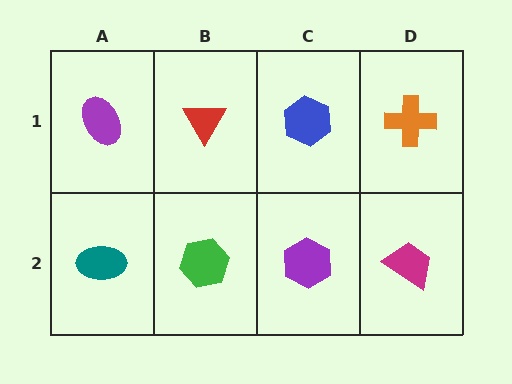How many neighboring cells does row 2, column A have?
2.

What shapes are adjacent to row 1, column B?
A green hexagon (row 2, column B), a purple ellipse (row 1, column A), a blue hexagon (row 1, column C).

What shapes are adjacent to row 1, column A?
A teal ellipse (row 2, column A), a red triangle (row 1, column B).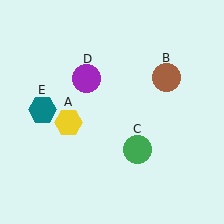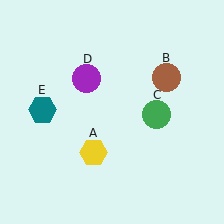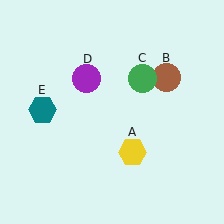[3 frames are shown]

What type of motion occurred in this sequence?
The yellow hexagon (object A), green circle (object C) rotated counterclockwise around the center of the scene.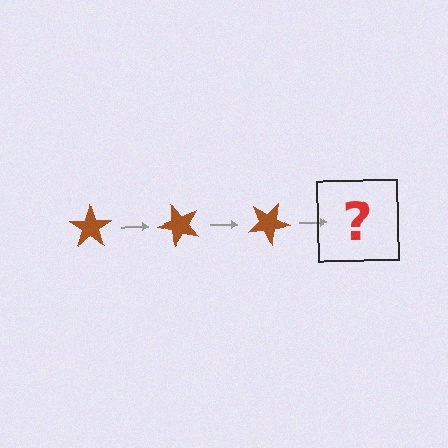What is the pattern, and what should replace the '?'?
The pattern is that the star rotates 50 degrees each step. The '?' should be a brown star rotated 150 degrees.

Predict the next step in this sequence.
The next step is a brown star rotated 150 degrees.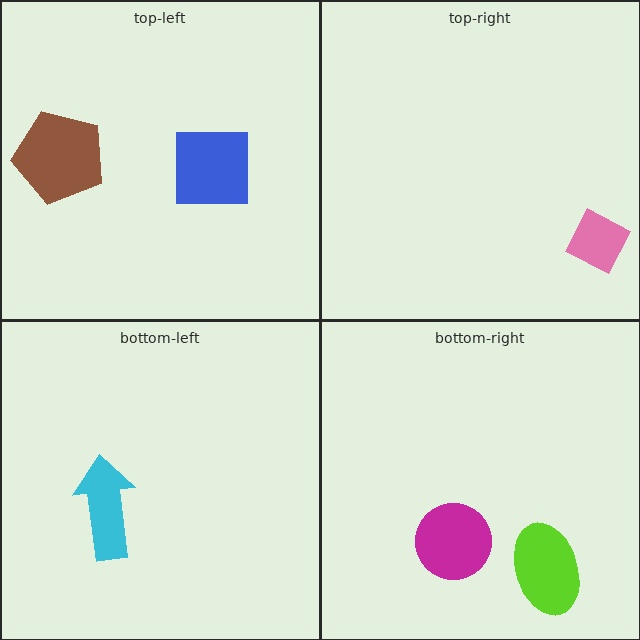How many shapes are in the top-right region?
1.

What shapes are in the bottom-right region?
The magenta circle, the lime ellipse.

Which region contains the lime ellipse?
The bottom-right region.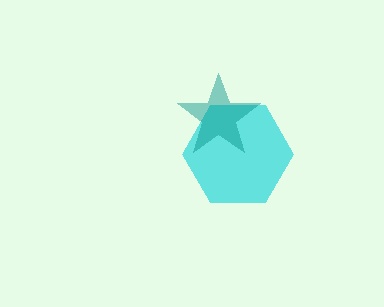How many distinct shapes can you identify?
There are 2 distinct shapes: a cyan hexagon, a teal star.